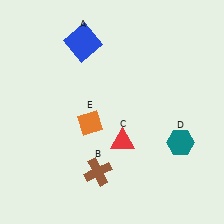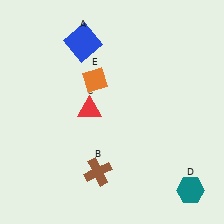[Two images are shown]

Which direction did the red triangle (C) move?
The red triangle (C) moved left.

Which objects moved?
The objects that moved are: the red triangle (C), the teal hexagon (D), the orange diamond (E).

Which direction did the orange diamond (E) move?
The orange diamond (E) moved up.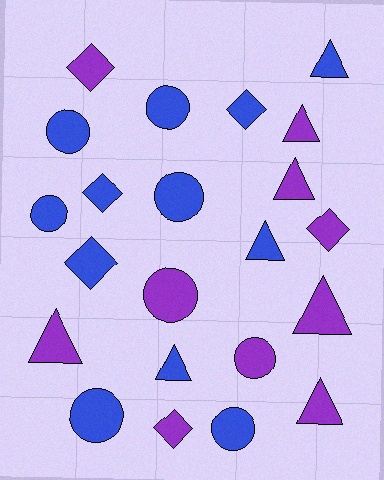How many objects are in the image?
There are 22 objects.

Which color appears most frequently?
Blue, with 12 objects.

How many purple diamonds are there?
There are 3 purple diamonds.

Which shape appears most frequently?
Triangle, with 8 objects.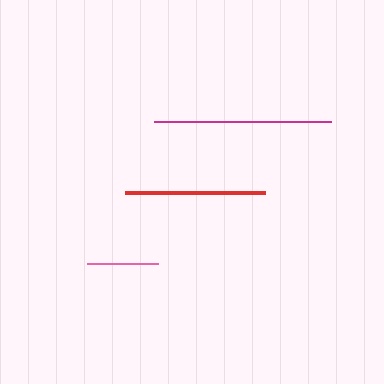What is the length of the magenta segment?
The magenta segment is approximately 177 pixels long.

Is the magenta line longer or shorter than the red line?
The magenta line is longer than the red line.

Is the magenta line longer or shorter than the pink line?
The magenta line is longer than the pink line.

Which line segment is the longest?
The magenta line is the longest at approximately 177 pixels.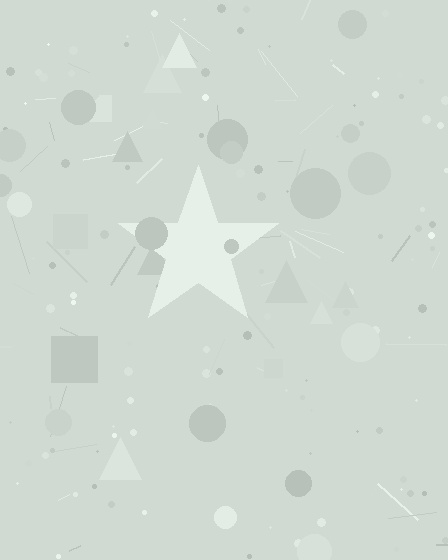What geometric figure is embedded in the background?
A star is embedded in the background.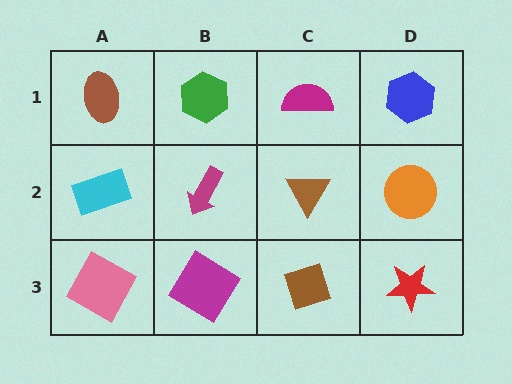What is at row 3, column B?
A magenta diamond.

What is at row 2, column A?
A cyan rectangle.